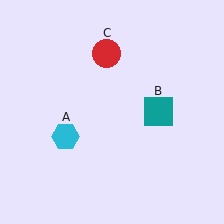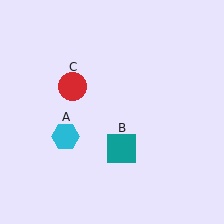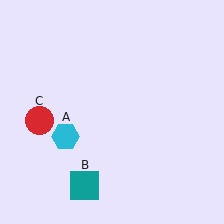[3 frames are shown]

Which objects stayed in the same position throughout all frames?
Cyan hexagon (object A) remained stationary.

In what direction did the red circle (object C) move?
The red circle (object C) moved down and to the left.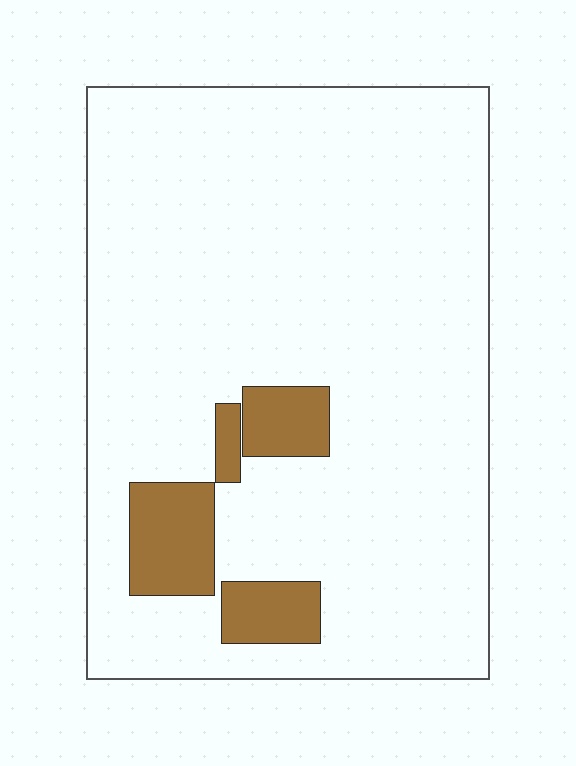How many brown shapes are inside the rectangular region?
4.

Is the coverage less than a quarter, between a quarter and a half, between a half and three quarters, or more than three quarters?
Less than a quarter.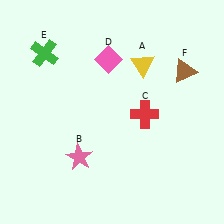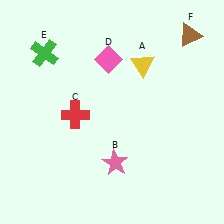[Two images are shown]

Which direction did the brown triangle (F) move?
The brown triangle (F) moved up.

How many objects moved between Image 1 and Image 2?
3 objects moved between the two images.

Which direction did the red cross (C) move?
The red cross (C) moved left.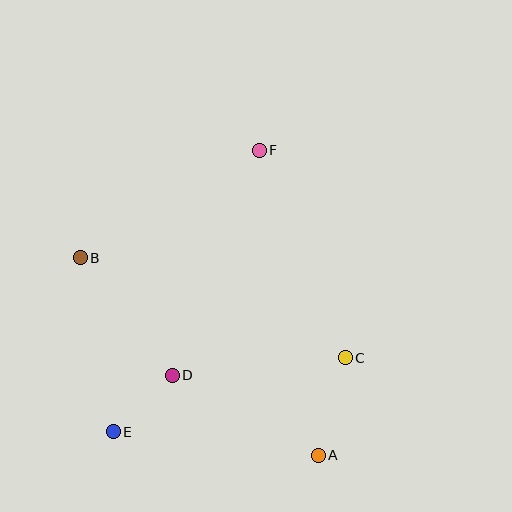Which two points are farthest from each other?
Points E and F are farthest from each other.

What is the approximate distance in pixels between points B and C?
The distance between B and C is approximately 283 pixels.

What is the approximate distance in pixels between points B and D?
The distance between B and D is approximately 149 pixels.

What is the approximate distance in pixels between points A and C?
The distance between A and C is approximately 101 pixels.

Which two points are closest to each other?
Points D and E are closest to each other.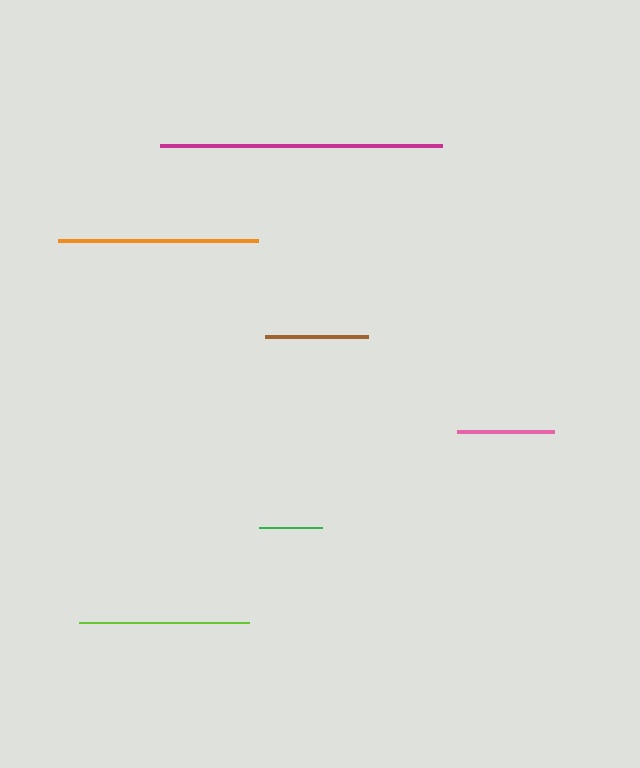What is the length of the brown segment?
The brown segment is approximately 103 pixels long.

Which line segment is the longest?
The magenta line is the longest at approximately 282 pixels.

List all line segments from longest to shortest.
From longest to shortest: magenta, orange, lime, brown, pink, green.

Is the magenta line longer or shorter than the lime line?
The magenta line is longer than the lime line.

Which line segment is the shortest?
The green line is the shortest at approximately 63 pixels.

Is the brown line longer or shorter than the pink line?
The brown line is longer than the pink line.